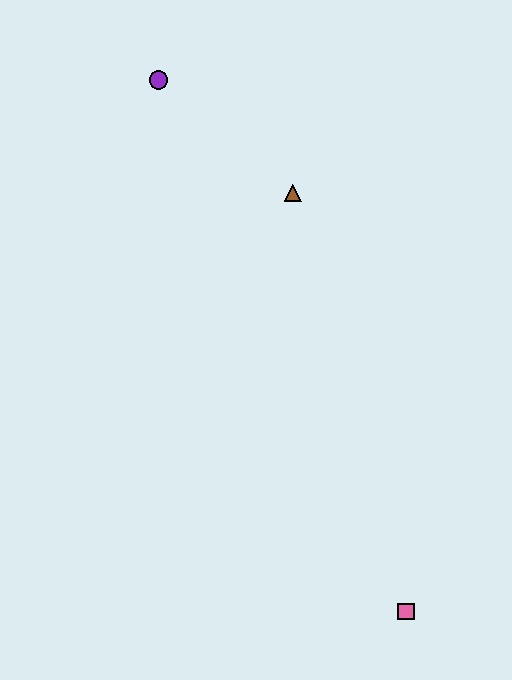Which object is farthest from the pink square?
The purple circle is farthest from the pink square.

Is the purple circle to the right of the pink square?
No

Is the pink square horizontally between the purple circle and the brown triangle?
No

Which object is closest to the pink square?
The brown triangle is closest to the pink square.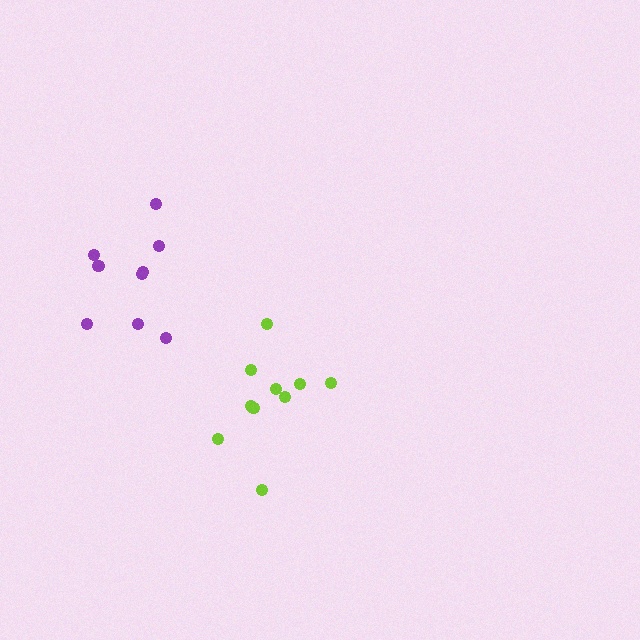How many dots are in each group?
Group 1: 10 dots, Group 2: 9 dots (19 total).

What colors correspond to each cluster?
The clusters are colored: lime, purple.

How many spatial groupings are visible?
There are 2 spatial groupings.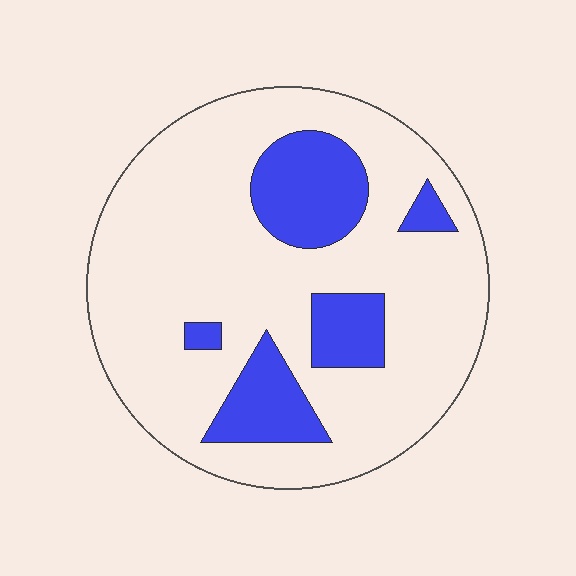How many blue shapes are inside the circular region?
5.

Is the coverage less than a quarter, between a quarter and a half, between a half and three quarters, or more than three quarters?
Less than a quarter.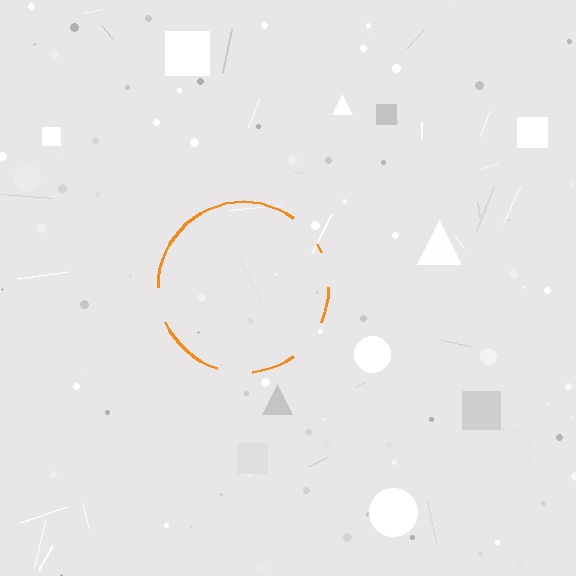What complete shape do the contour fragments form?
The contour fragments form a circle.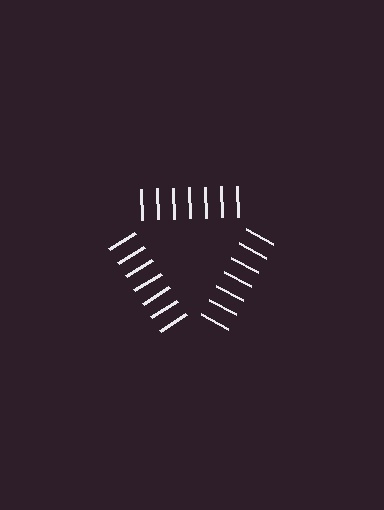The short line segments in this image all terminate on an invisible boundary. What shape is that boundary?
An illusory triangle — the line segments terminate on its edges but no continuous stroke is drawn.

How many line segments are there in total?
21 — 7 along each of the 3 edges.